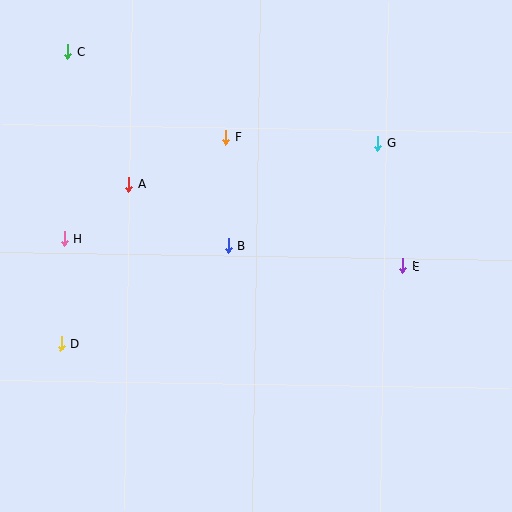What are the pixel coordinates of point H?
Point H is at (64, 239).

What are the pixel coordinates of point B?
Point B is at (228, 245).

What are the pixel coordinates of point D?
Point D is at (61, 344).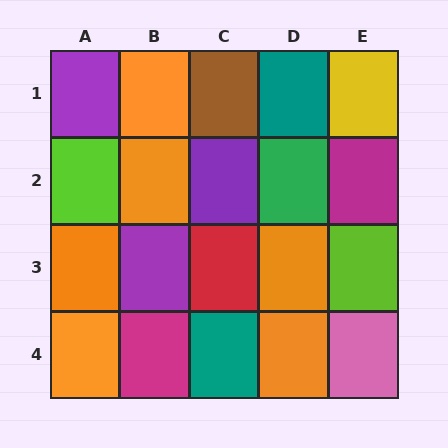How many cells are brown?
1 cell is brown.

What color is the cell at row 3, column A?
Orange.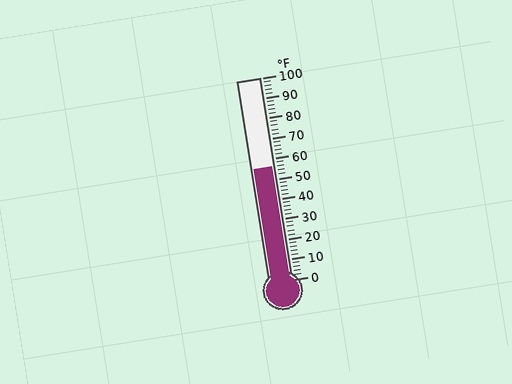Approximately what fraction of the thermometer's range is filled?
The thermometer is filled to approximately 55% of its range.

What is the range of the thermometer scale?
The thermometer scale ranges from 0°F to 100°F.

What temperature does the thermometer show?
The thermometer shows approximately 56°F.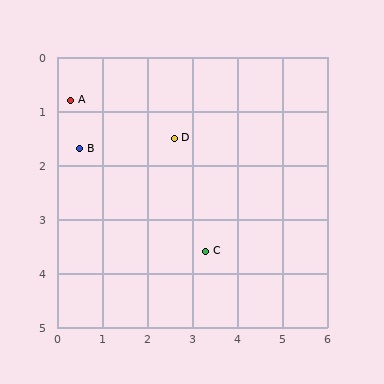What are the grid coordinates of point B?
Point B is at approximately (0.5, 1.7).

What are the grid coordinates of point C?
Point C is at approximately (3.3, 3.6).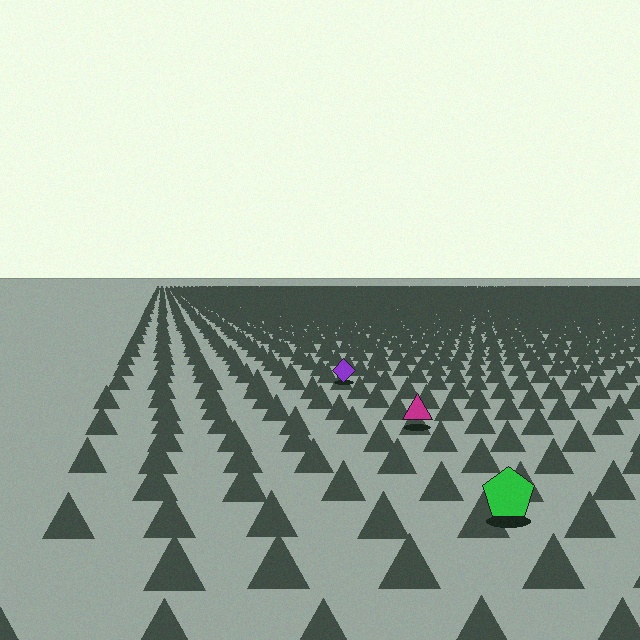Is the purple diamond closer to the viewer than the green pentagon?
No. The green pentagon is closer — you can tell from the texture gradient: the ground texture is coarser near it.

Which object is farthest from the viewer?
The purple diamond is farthest from the viewer. It appears smaller and the ground texture around it is denser.